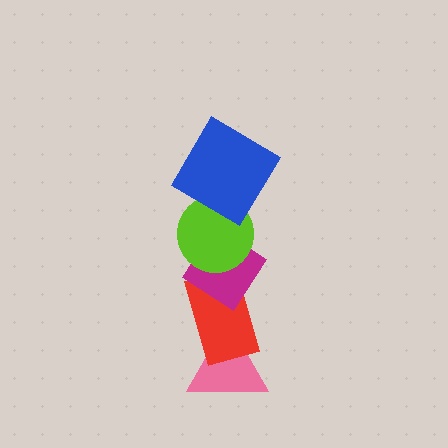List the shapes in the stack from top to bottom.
From top to bottom: the blue diamond, the lime circle, the magenta diamond, the red rectangle, the pink triangle.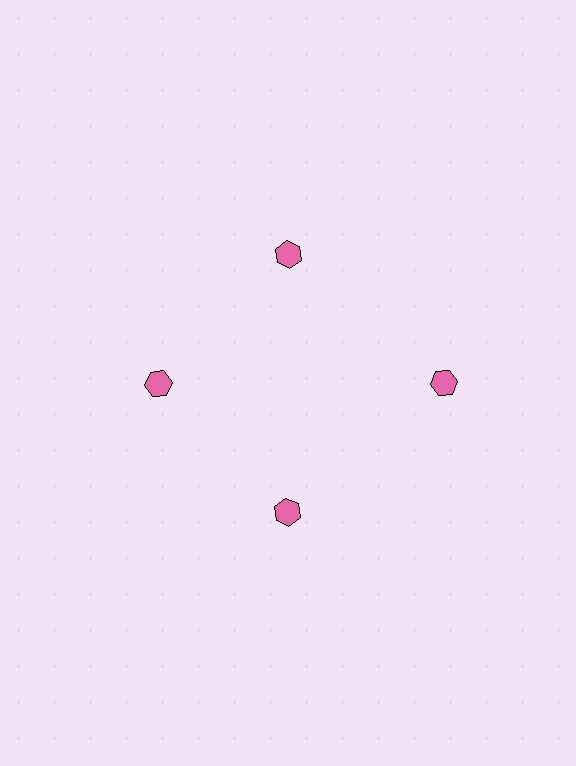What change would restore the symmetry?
The symmetry would be restored by moving it inward, back onto the ring so that all 4 hexagons sit at equal angles and equal distance from the center.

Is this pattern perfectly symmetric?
No. The 4 pink hexagons are arranged in a ring, but one element near the 3 o'clock position is pushed outward from the center, breaking the 4-fold rotational symmetry.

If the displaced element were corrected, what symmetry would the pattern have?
It would have 4-fold rotational symmetry — the pattern would map onto itself every 90 degrees.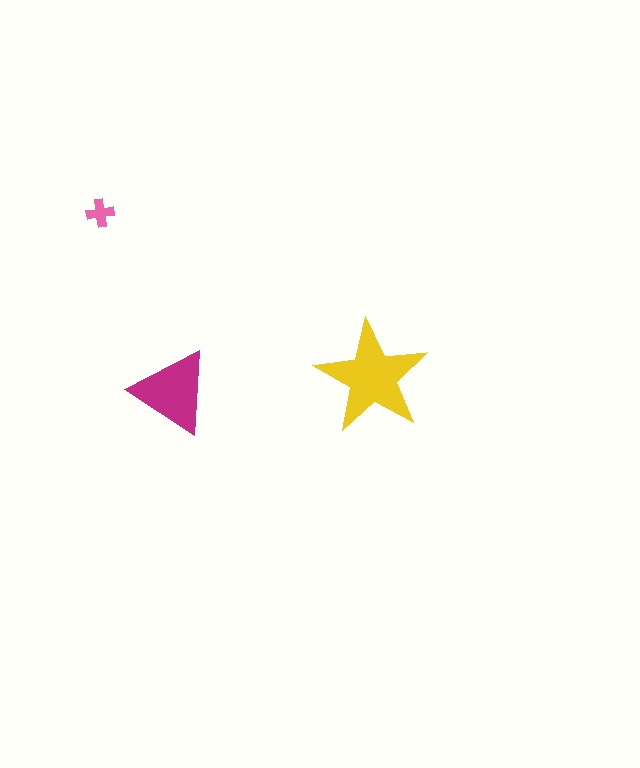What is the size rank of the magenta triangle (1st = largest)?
2nd.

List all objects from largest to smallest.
The yellow star, the magenta triangle, the pink cross.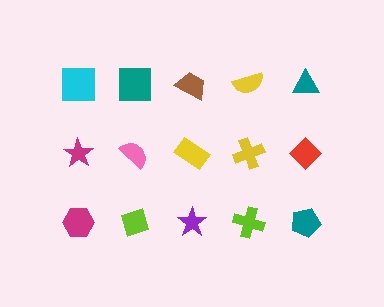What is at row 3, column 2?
A lime diamond.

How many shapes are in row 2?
5 shapes.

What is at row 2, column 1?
A magenta star.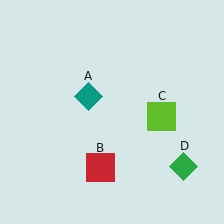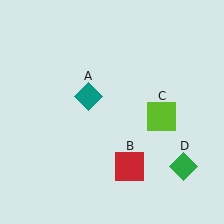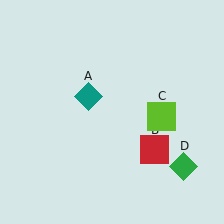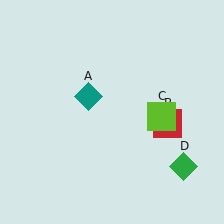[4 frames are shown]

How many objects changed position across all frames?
1 object changed position: red square (object B).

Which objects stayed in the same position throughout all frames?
Teal diamond (object A) and lime square (object C) and green diamond (object D) remained stationary.